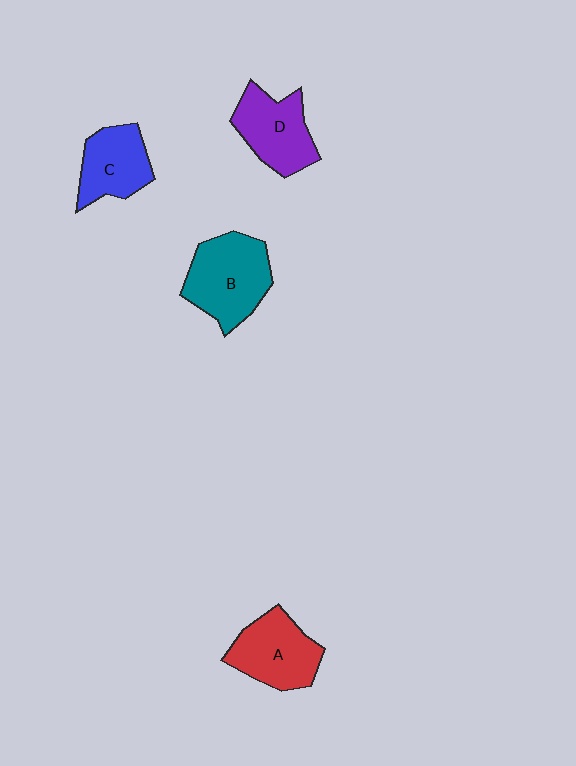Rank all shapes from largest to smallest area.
From largest to smallest: B (teal), A (red), D (purple), C (blue).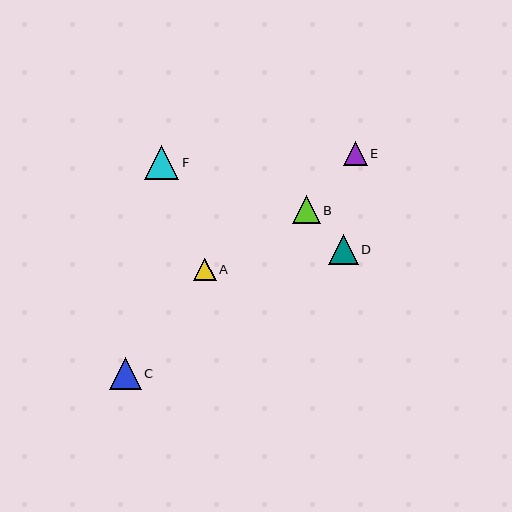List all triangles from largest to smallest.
From largest to smallest: F, C, D, B, E, A.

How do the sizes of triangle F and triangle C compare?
Triangle F and triangle C are approximately the same size.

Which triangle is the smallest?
Triangle A is the smallest with a size of approximately 23 pixels.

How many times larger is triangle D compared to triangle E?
Triangle D is approximately 1.3 times the size of triangle E.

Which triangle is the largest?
Triangle F is the largest with a size of approximately 34 pixels.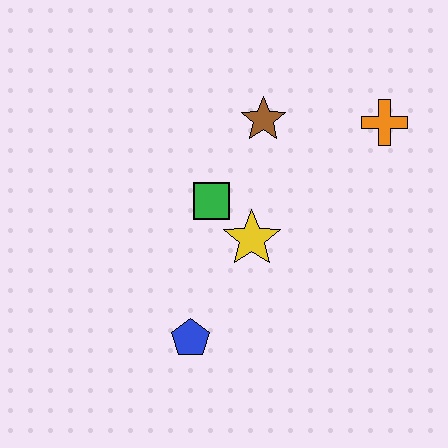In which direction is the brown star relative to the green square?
The brown star is above the green square.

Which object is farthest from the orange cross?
The blue pentagon is farthest from the orange cross.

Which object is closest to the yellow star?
The green square is closest to the yellow star.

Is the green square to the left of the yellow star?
Yes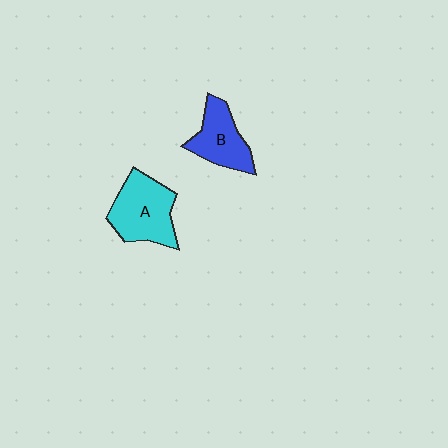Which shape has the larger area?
Shape A (cyan).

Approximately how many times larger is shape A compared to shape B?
Approximately 1.3 times.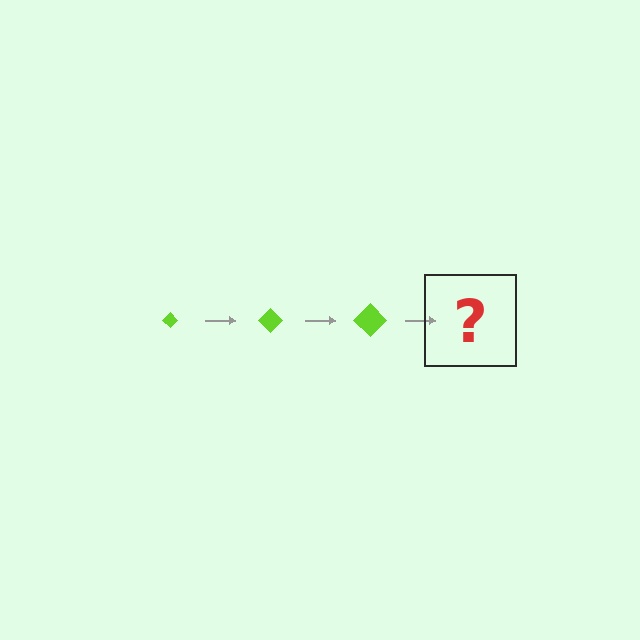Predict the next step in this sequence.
The next step is a lime diamond, larger than the previous one.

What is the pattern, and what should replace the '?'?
The pattern is that the diamond gets progressively larger each step. The '?' should be a lime diamond, larger than the previous one.